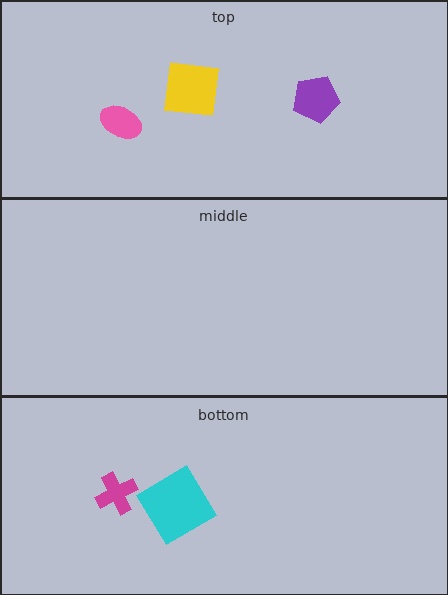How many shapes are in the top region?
3.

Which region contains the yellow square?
The top region.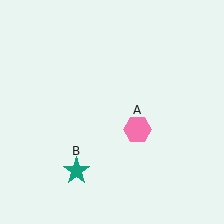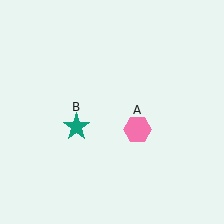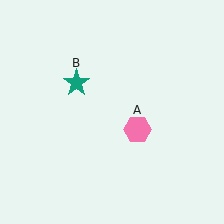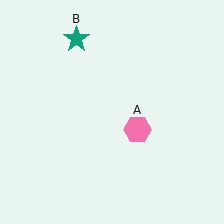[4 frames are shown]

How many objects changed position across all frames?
1 object changed position: teal star (object B).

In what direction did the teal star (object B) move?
The teal star (object B) moved up.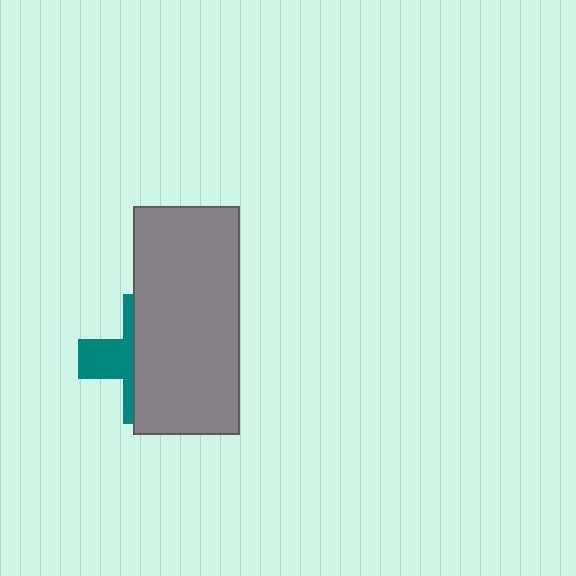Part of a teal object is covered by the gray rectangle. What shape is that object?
It is a cross.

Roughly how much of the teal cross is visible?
A small part of it is visible (roughly 36%).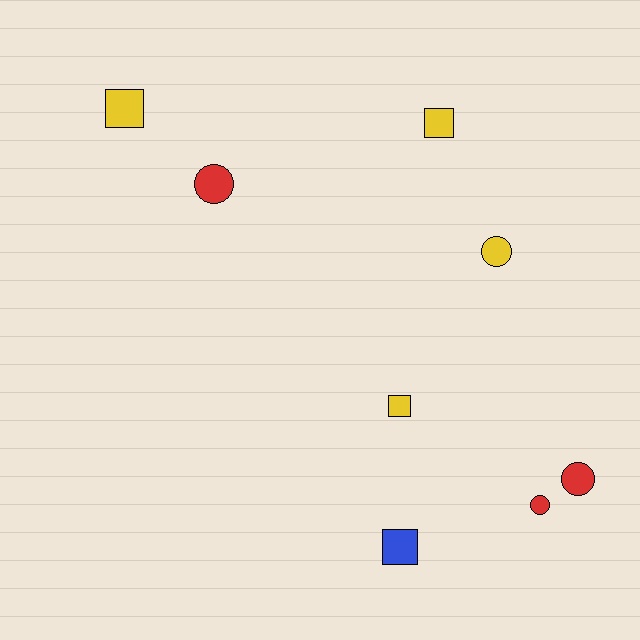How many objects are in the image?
There are 8 objects.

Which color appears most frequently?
Yellow, with 4 objects.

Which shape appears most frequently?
Square, with 4 objects.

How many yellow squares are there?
There are 3 yellow squares.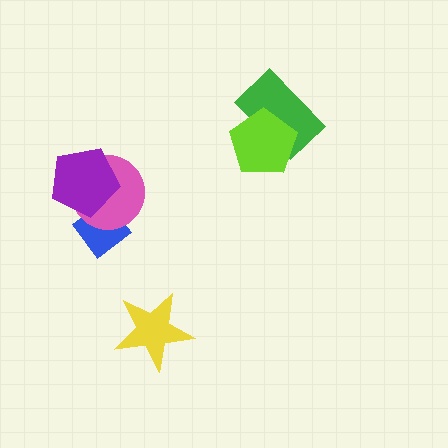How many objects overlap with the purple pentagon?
2 objects overlap with the purple pentagon.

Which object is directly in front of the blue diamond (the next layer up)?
The pink circle is directly in front of the blue diamond.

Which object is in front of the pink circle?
The purple pentagon is in front of the pink circle.